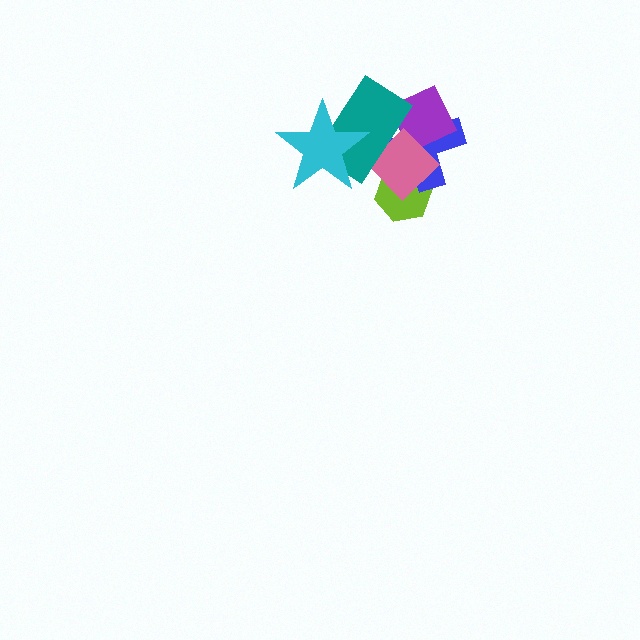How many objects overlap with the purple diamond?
3 objects overlap with the purple diamond.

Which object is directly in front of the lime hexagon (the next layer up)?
The blue cross is directly in front of the lime hexagon.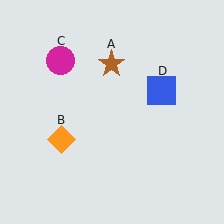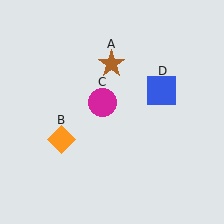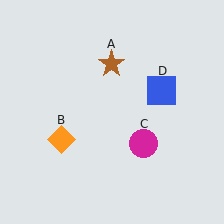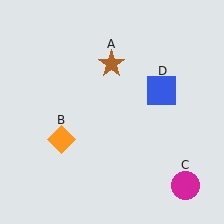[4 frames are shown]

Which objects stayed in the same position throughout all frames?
Brown star (object A) and orange diamond (object B) and blue square (object D) remained stationary.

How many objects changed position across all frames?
1 object changed position: magenta circle (object C).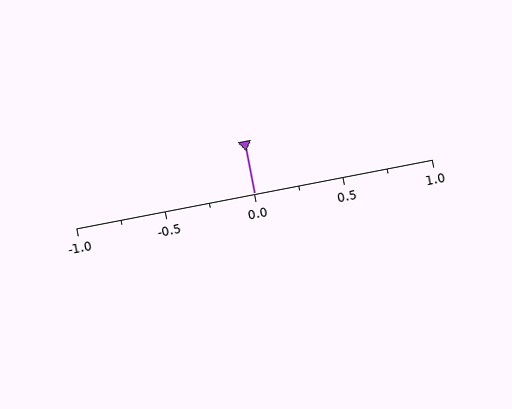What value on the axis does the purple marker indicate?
The marker indicates approximately 0.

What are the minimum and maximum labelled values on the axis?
The axis runs from -1.0 to 1.0.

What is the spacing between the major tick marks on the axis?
The major ticks are spaced 0.5 apart.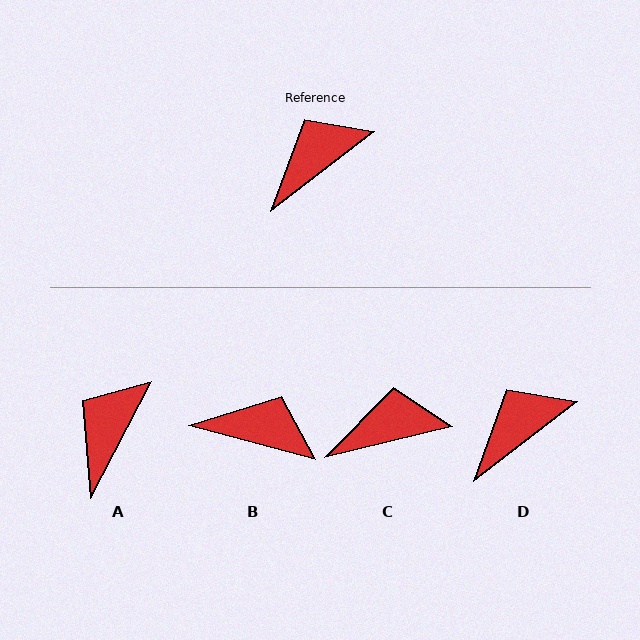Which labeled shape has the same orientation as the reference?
D.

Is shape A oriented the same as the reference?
No, it is off by about 25 degrees.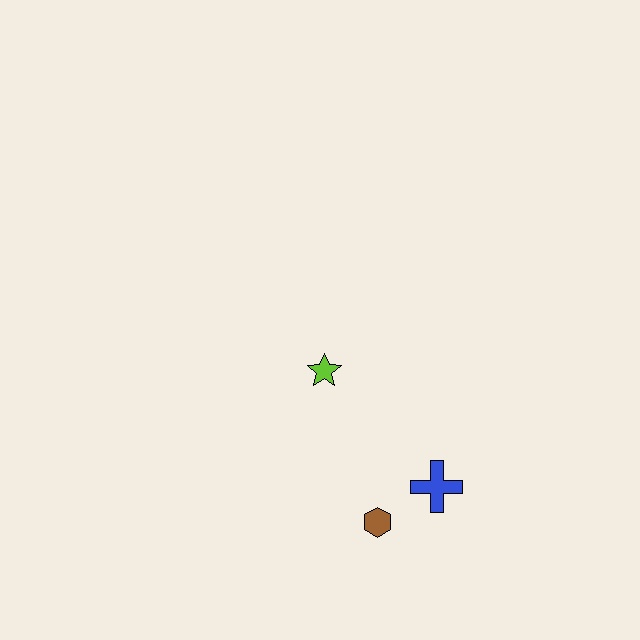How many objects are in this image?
There are 3 objects.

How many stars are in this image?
There is 1 star.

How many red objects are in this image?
There are no red objects.